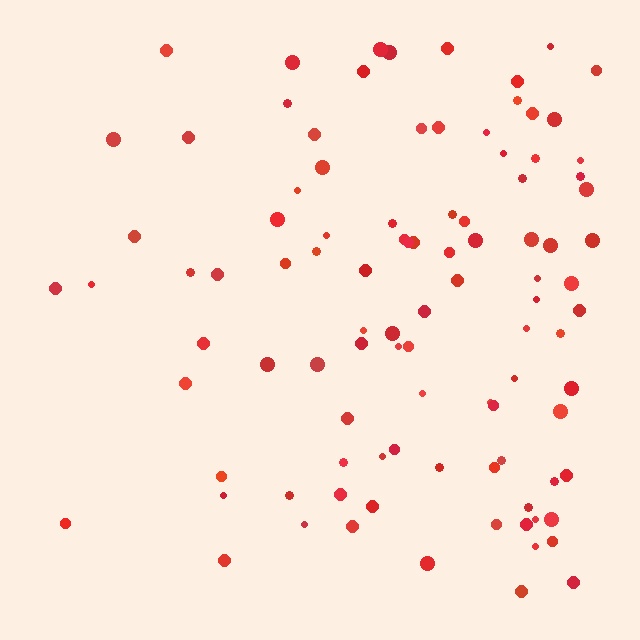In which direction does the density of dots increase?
From left to right, with the right side densest.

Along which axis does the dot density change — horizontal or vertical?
Horizontal.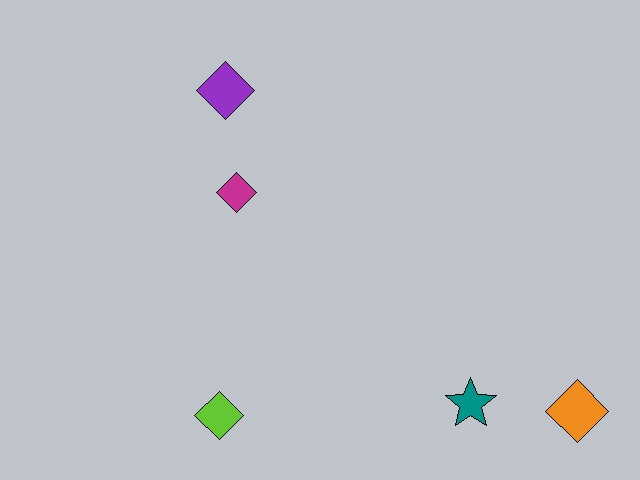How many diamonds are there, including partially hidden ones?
There are 4 diamonds.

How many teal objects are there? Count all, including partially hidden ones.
There is 1 teal object.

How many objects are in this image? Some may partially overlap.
There are 5 objects.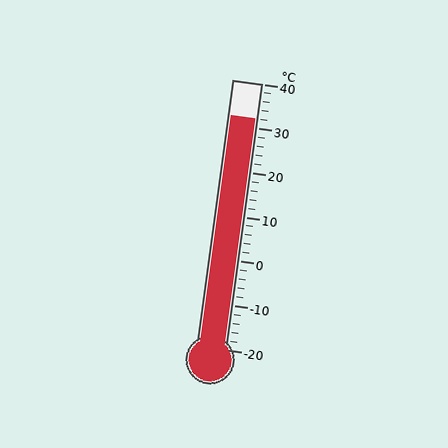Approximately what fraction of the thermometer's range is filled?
The thermometer is filled to approximately 85% of its range.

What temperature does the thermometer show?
The thermometer shows approximately 32°C.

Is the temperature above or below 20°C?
The temperature is above 20°C.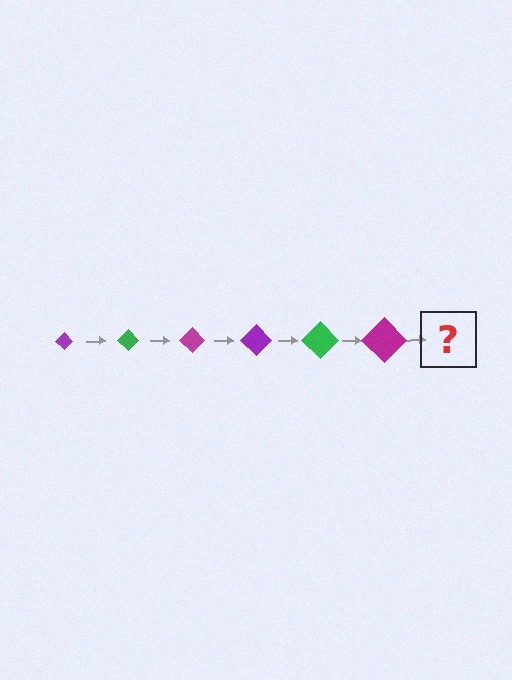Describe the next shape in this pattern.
It should be a purple diamond, larger than the previous one.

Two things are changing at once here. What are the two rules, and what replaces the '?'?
The two rules are that the diamond grows larger each step and the color cycles through purple, green, and magenta. The '?' should be a purple diamond, larger than the previous one.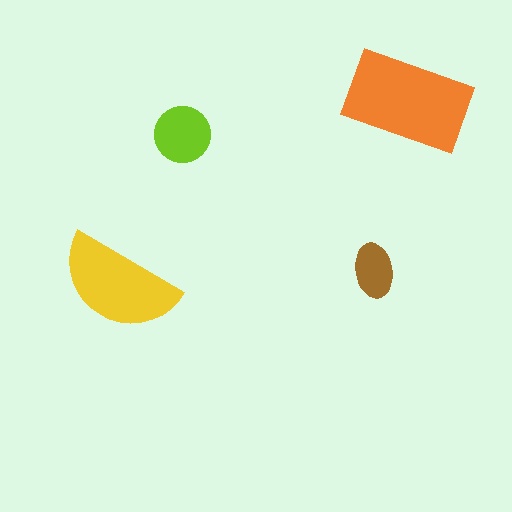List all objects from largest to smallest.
The orange rectangle, the yellow semicircle, the lime circle, the brown ellipse.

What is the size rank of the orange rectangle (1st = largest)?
1st.